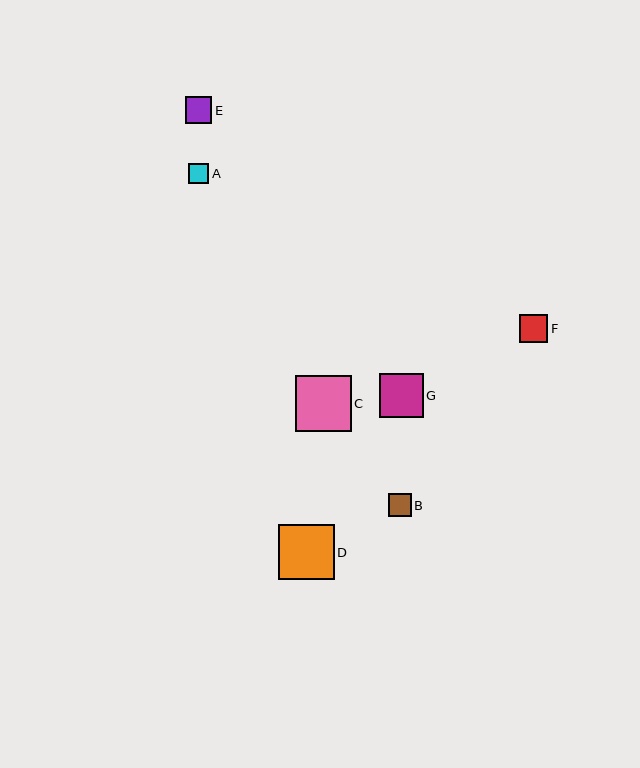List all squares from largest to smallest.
From largest to smallest: C, D, G, F, E, B, A.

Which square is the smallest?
Square A is the smallest with a size of approximately 20 pixels.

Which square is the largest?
Square C is the largest with a size of approximately 56 pixels.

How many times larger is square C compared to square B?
Square C is approximately 2.4 times the size of square B.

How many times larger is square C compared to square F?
Square C is approximately 2.0 times the size of square F.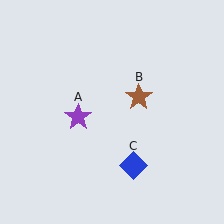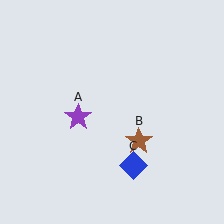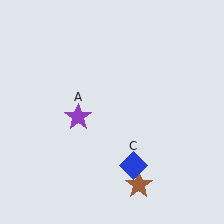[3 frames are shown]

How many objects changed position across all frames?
1 object changed position: brown star (object B).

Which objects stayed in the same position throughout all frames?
Purple star (object A) and blue diamond (object C) remained stationary.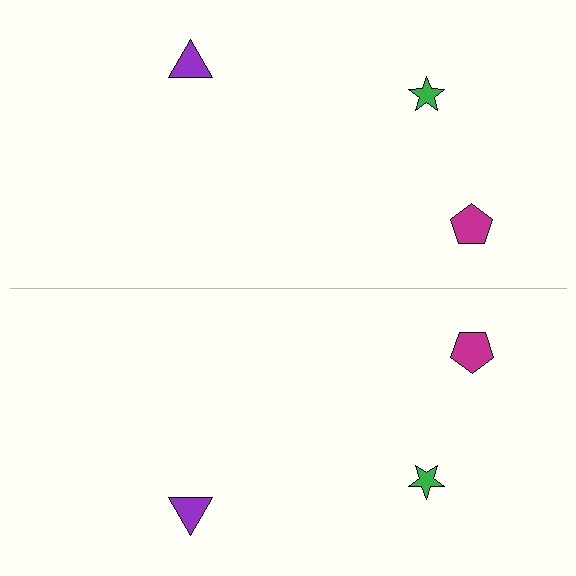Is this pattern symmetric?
Yes, this pattern has bilateral (reflection) symmetry.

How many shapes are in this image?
There are 6 shapes in this image.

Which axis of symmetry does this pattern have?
The pattern has a horizontal axis of symmetry running through the center of the image.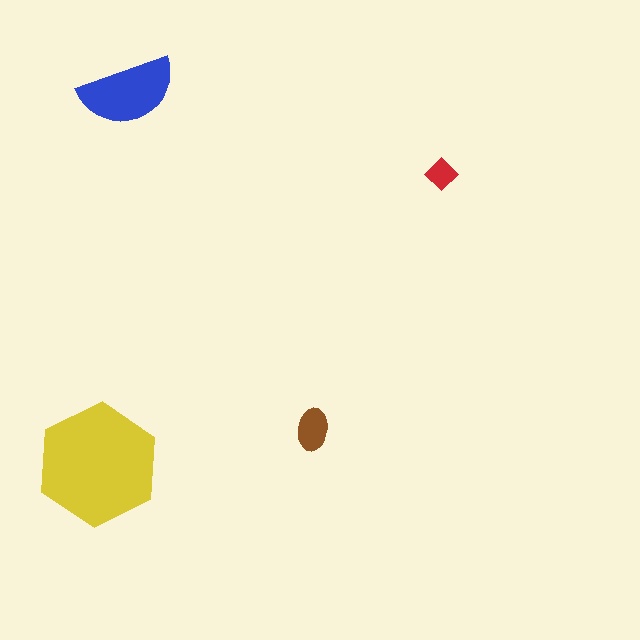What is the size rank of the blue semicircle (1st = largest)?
2nd.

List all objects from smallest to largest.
The red diamond, the brown ellipse, the blue semicircle, the yellow hexagon.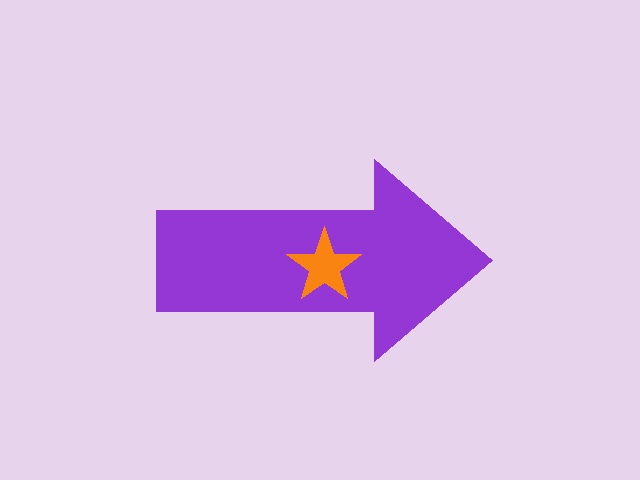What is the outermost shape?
The purple arrow.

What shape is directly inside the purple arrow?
The orange star.